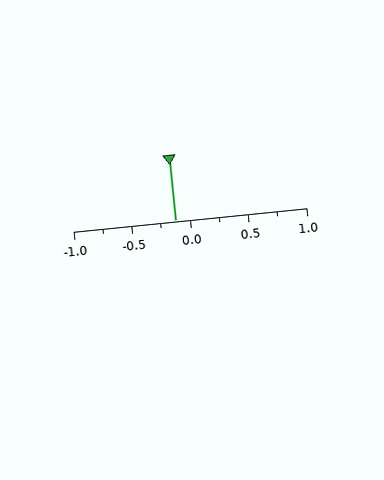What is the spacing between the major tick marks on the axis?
The major ticks are spaced 0.5 apart.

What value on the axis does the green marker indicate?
The marker indicates approximately -0.12.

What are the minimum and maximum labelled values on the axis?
The axis runs from -1.0 to 1.0.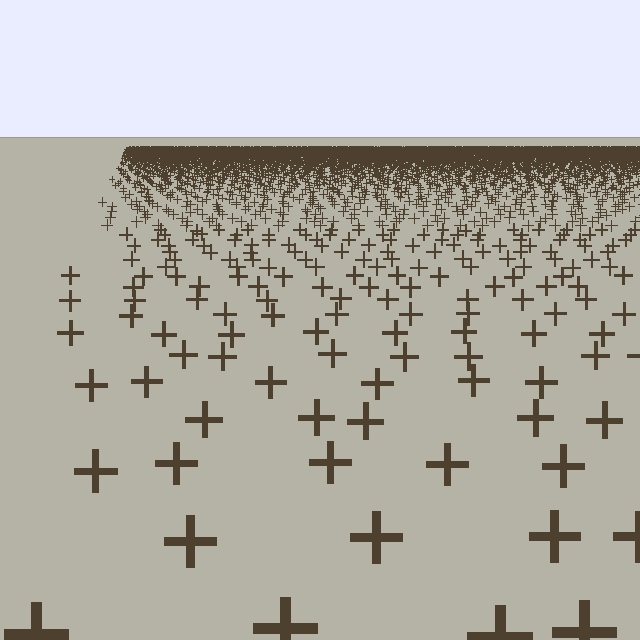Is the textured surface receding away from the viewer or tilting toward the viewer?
The surface is receding away from the viewer. Texture elements get smaller and denser toward the top.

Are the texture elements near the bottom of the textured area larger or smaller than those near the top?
Larger. Near the bottom, elements are closer to the viewer and appear at a bigger on-screen size.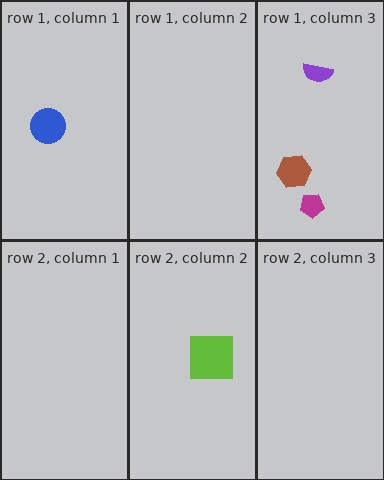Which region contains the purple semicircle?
The row 1, column 3 region.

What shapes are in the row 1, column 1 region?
The blue circle.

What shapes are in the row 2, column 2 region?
The lime square.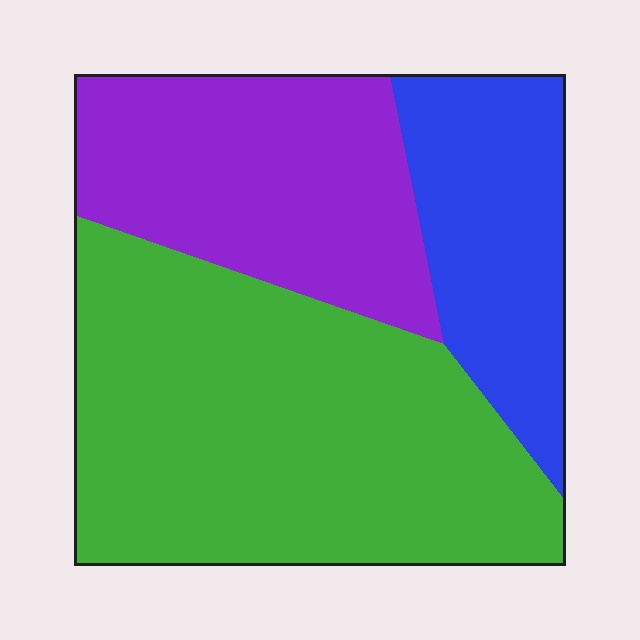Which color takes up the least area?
Blue, at roughly 20%.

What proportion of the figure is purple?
Purple takes up about one quarter (1/4) of the figure.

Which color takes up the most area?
Green, at roughly 50%.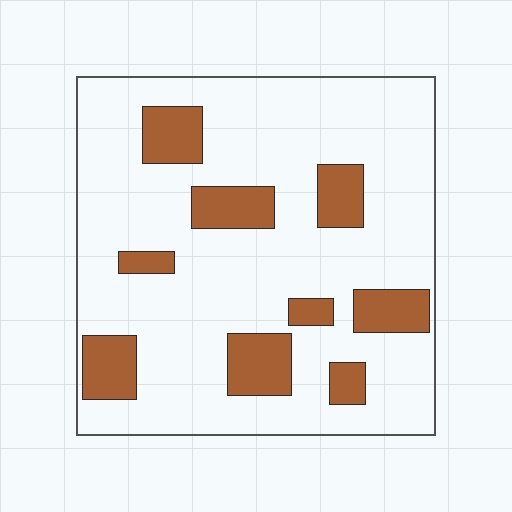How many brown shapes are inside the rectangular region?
9.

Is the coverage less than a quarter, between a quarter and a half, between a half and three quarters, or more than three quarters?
Less than a quarter.